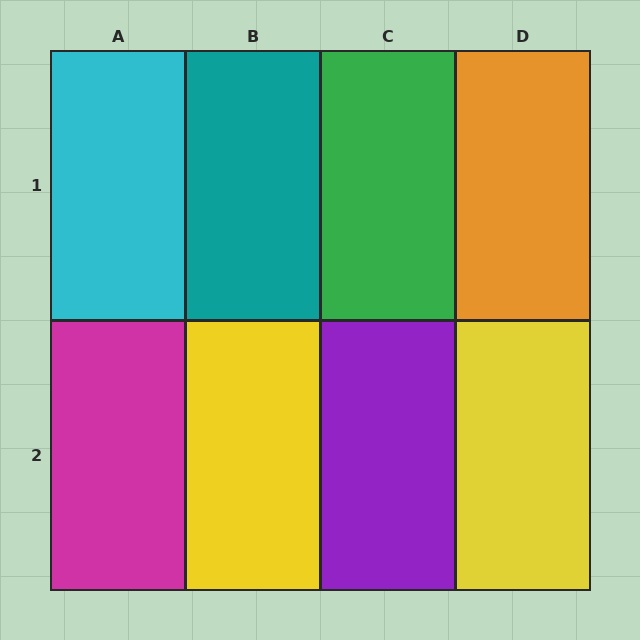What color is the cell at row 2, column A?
Magenta.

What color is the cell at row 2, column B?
Yellow.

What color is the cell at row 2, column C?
Purple.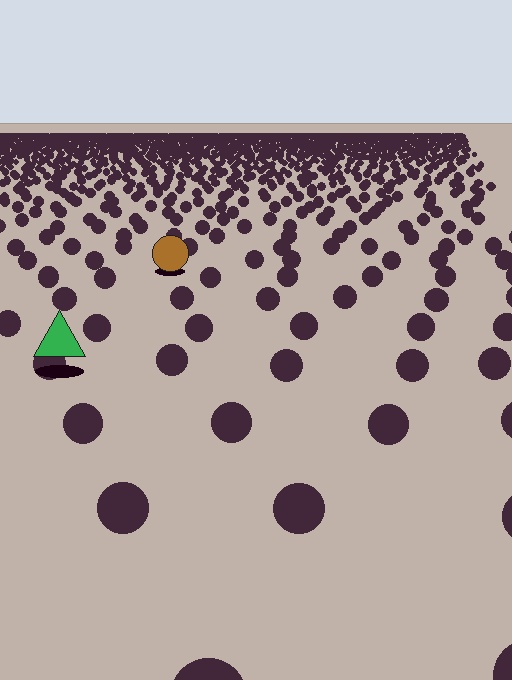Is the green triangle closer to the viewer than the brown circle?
Yes. The green triangle is closer — you can tell from the texture gradient: the ground texture is coarser near it.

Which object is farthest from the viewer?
The brown circle is farthest from the viewer. It appears smaller and the ground texture around it is denser.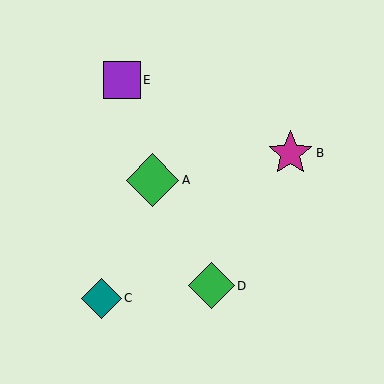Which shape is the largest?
The green diamond (labeled A) is the largest.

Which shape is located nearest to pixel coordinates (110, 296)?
The teal diamond (labeled C) at (101, 298) is nearest to that location.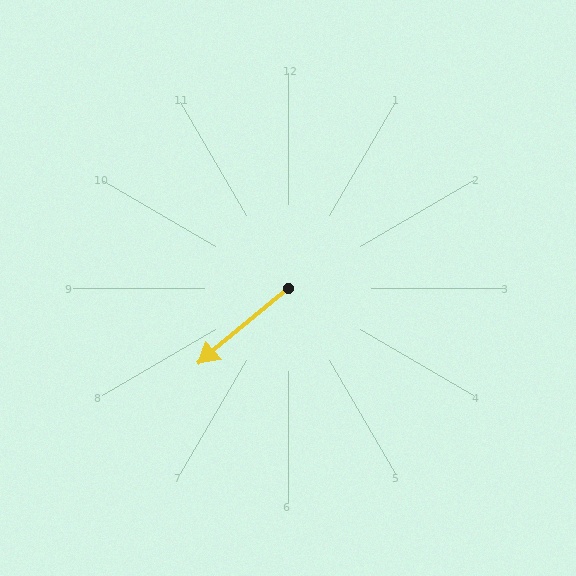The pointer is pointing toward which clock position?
Roughly 8 o'clock.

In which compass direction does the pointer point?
Southwest.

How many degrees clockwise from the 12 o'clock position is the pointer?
Approximately 230 degrees.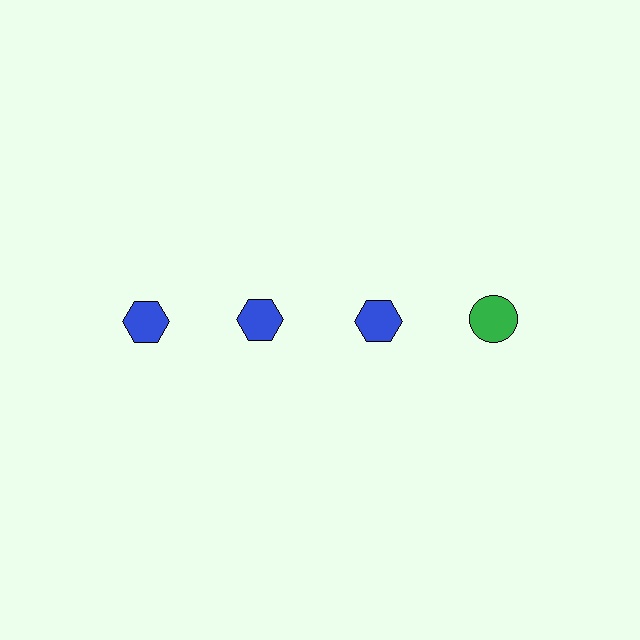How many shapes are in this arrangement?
There are 4 shapes arranged in a grid pattern.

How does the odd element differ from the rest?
It differs in both color (green instead of blue) and shape (circle instead of hexagon).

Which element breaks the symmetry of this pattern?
The green circle in the top row, second from right column breaks the symmetry. All other shapes are blue hexagons.